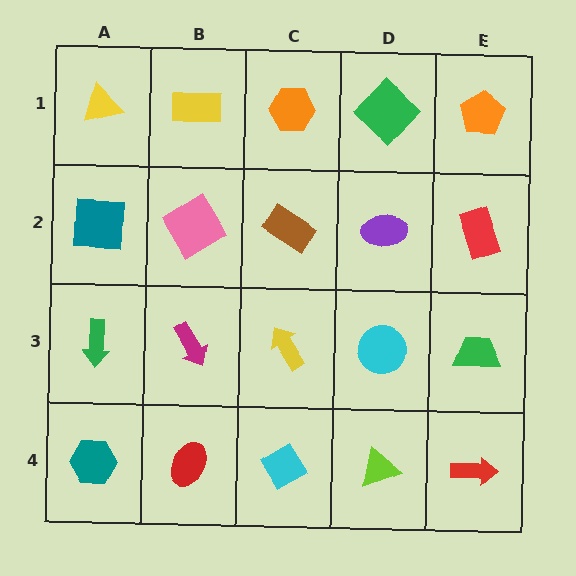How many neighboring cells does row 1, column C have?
3.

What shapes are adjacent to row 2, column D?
A green diamond (row 1, column D), a cyan circle (row 3, column D), a brown rectangle (row 2, column C), a red rectangle (row 2, column E).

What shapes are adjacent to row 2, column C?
An orange hexagon (row 1, column C), a yellow arrow (row 3, column C), a pink diamond (row 2, column B), a purple ellipse (row 2, column D).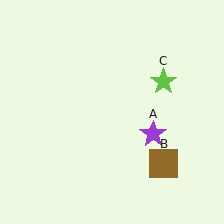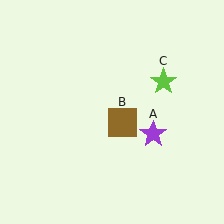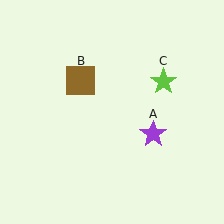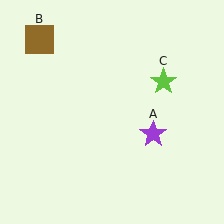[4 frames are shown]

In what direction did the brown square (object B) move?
The brown square (object B) moved up and to the left.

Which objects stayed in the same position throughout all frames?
Purple star (object A) and lime star (object C) remained stationary.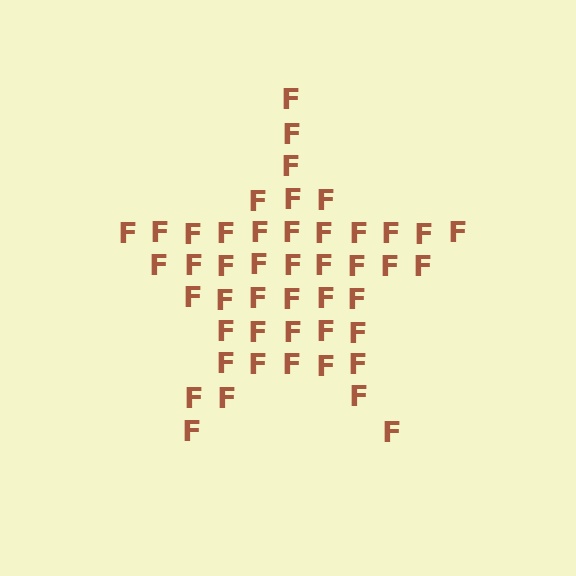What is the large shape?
The large shape is a star.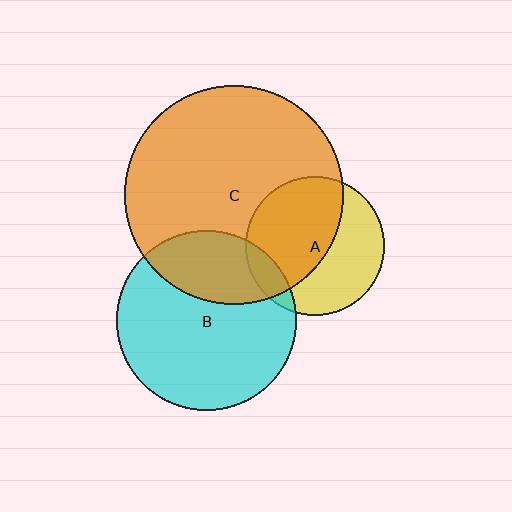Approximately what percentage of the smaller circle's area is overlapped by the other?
Approximately 55%.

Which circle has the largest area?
Circle C (orange).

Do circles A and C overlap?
Yes.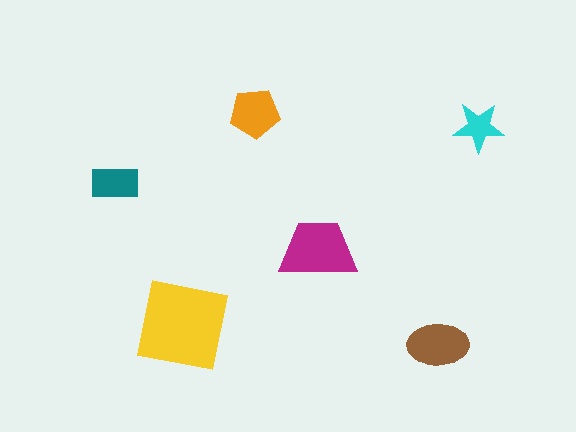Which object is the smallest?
The cyan star.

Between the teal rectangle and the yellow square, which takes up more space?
The yellow square.